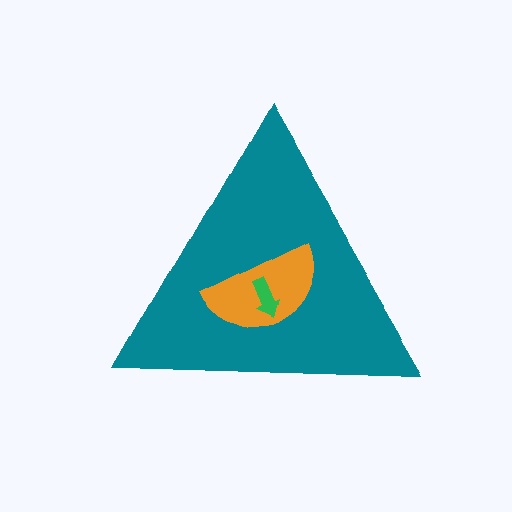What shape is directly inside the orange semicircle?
The green arrow.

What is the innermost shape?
The green arrow.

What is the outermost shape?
The teal triangle.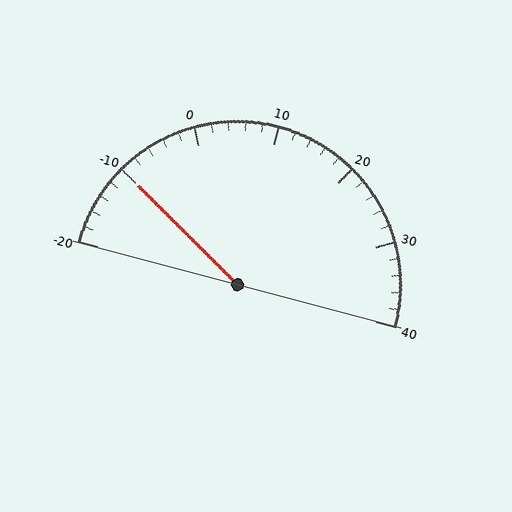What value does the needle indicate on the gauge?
The needle indicates approximately -10.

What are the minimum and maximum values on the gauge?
The gauge ranges from -20 to 40.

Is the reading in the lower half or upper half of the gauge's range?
The reading is in the lower half of the range (-20 to 40).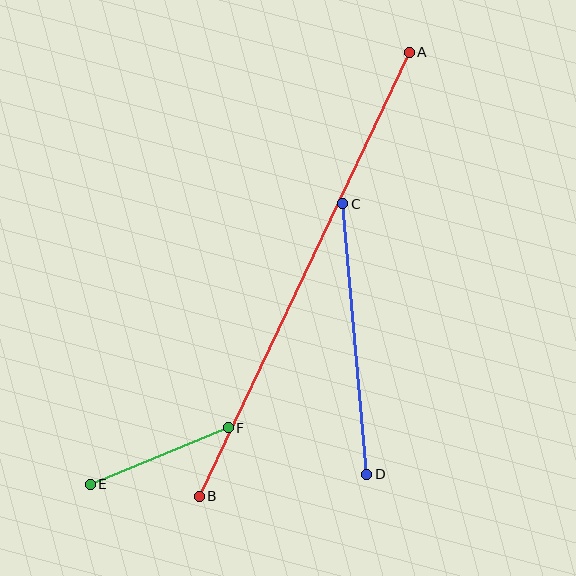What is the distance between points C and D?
The distance is approximately 271 pixels.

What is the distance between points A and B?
The distance is approximately 491 pixels.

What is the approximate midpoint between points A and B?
The midpoint is at approximately (304, 274) pixels.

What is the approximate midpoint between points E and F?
The midpoint is at approximately (159, 456) pixels.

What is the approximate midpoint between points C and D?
The midpoint is at approximately (355, 339) pixels.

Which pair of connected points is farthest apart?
Points A and B are farthest apart.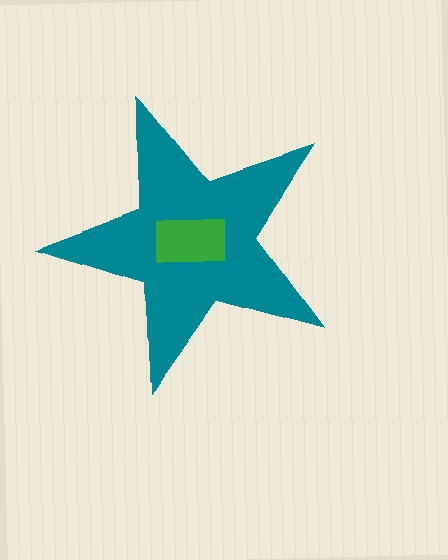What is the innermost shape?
The green rectangle.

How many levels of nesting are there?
2.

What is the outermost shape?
The teal star.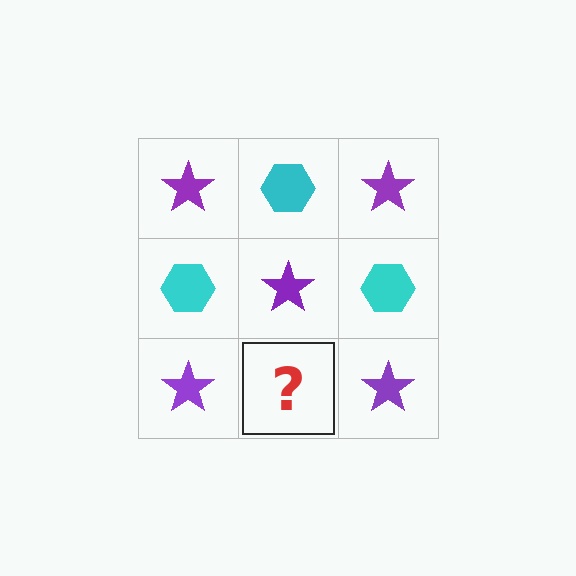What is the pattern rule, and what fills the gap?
The rule is that it alternates purple star and cyan hexagon in a checkerboard pattern. The gap should be filled with a cyan hexagon.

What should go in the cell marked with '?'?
The missing cell should contain a cyan hexagon.